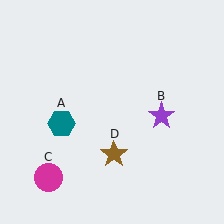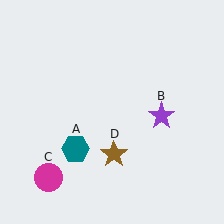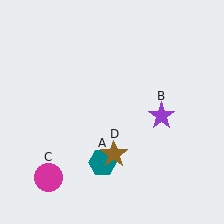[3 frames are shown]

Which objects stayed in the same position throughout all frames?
Purple star (object B) and magenta circle (object C) and brown star (object D) remained stationary.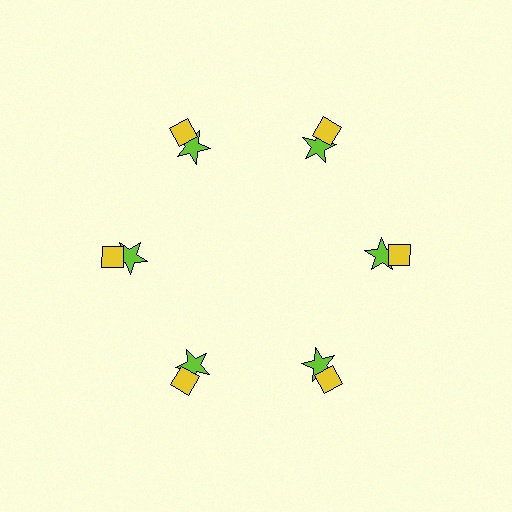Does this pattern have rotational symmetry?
Yes, this pattern has 6-fold rotational symmetry. It looks the same after rotating 60 degrees around the center.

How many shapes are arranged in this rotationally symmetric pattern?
There are 12 shapes, arranged in 6 groups of 2.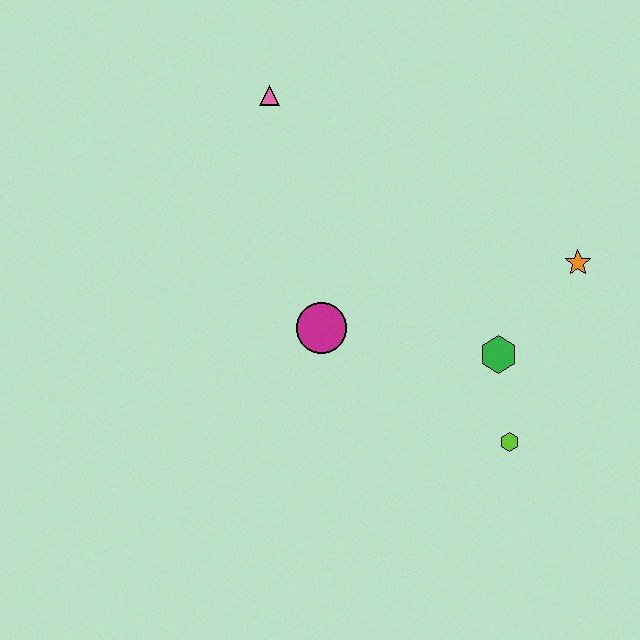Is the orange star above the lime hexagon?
Yes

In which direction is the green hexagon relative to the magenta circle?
The green hexagon is to the right of the magenta circle.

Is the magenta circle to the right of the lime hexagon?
No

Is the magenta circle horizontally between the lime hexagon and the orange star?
No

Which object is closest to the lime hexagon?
The green hexagon is closest to the lime hexagon.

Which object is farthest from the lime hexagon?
The pink triangle is farthest from the lime hexagon.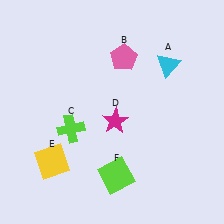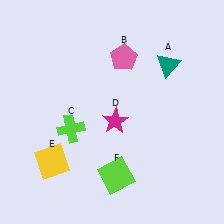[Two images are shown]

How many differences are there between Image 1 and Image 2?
There is 1 difference between the two images.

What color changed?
The triangle (A) changed from cyan in Image 1 to teal in Image 2.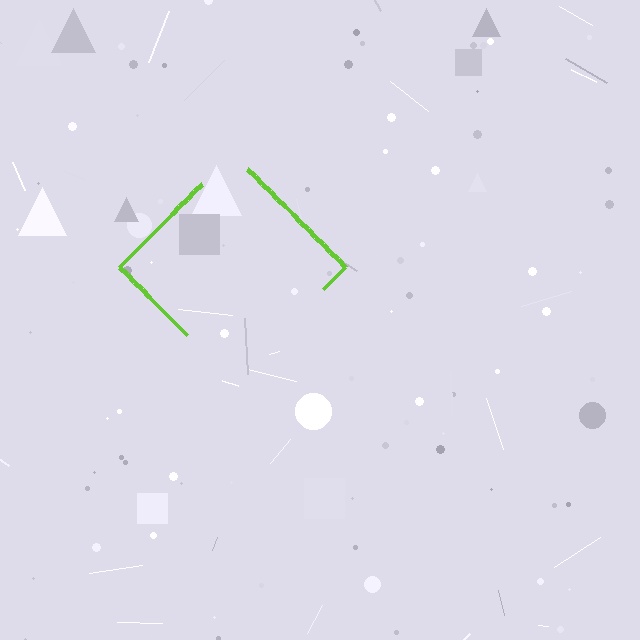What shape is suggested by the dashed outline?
The dashed outline suggests a diamond.